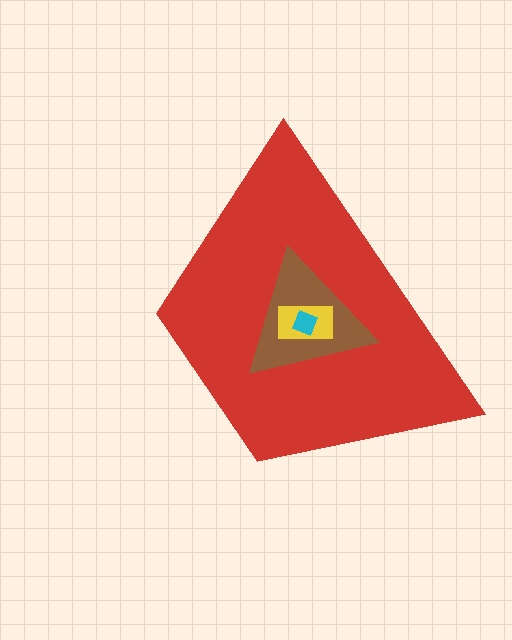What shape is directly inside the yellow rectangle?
The cyan diamond.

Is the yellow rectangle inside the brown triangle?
Yes.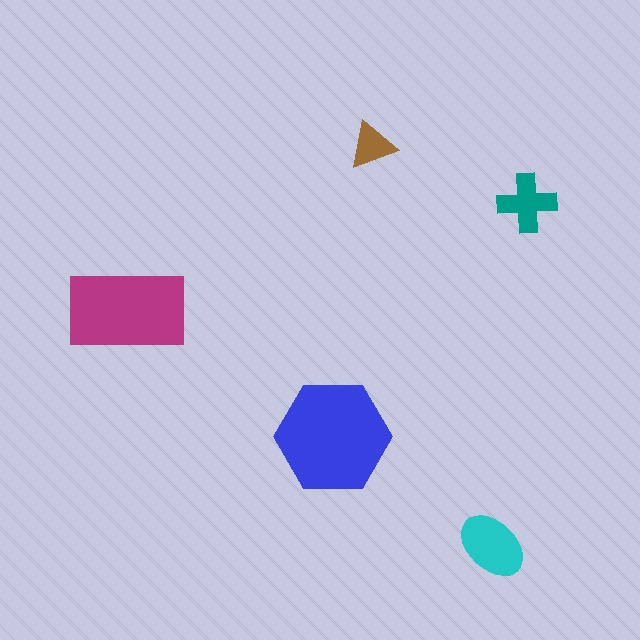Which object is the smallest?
The brown triangle.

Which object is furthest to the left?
The magenta rectangle is leftmost.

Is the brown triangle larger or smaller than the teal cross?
Smaller.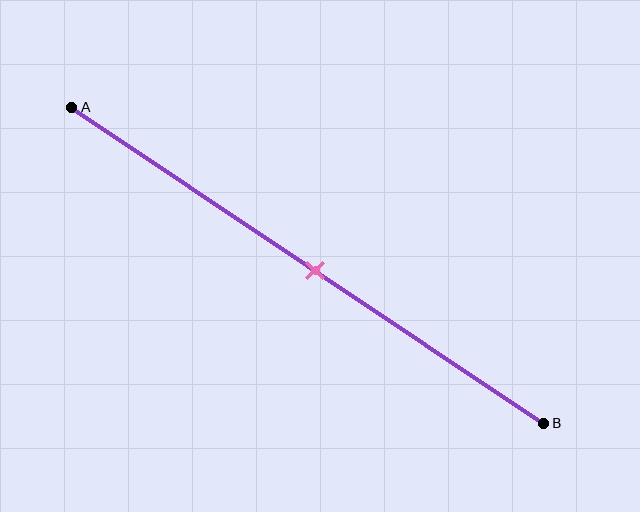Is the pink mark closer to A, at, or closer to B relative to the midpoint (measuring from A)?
The pink mark is approximately at the midpoint of segment AB.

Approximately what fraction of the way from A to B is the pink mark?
The pink mark is approximately 50% of the way from A to B.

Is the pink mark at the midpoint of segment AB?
Yes, the mark is approximately at the midpoint.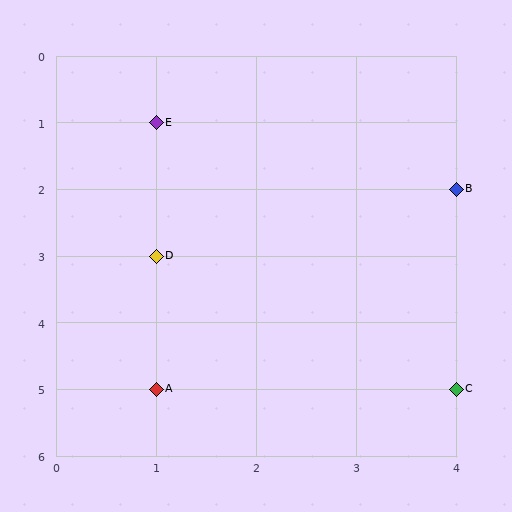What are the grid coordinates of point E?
Point E is at grid coordinates (1, 1).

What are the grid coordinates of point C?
Point C is at grid coordinates (4, 5).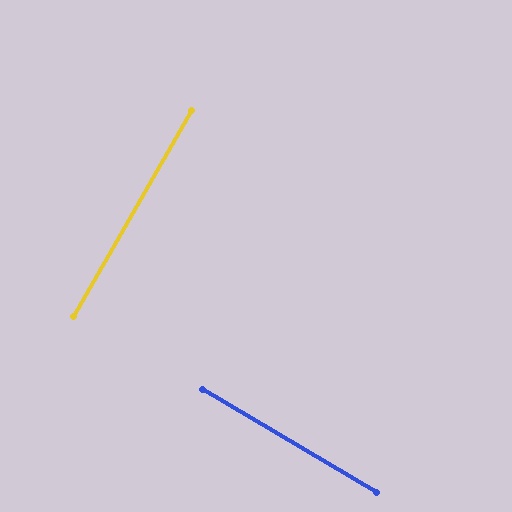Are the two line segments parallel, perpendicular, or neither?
Perpendicular — they meet at approximately 89°.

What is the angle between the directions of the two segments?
Approximately 89 degrees.